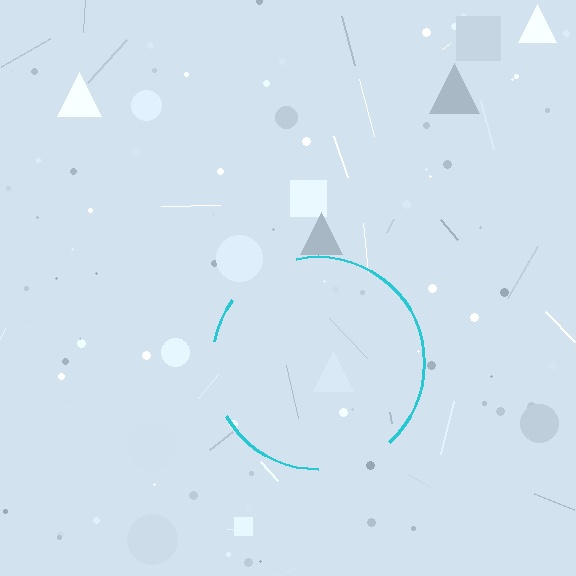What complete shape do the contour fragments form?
The contour fragments form a circle.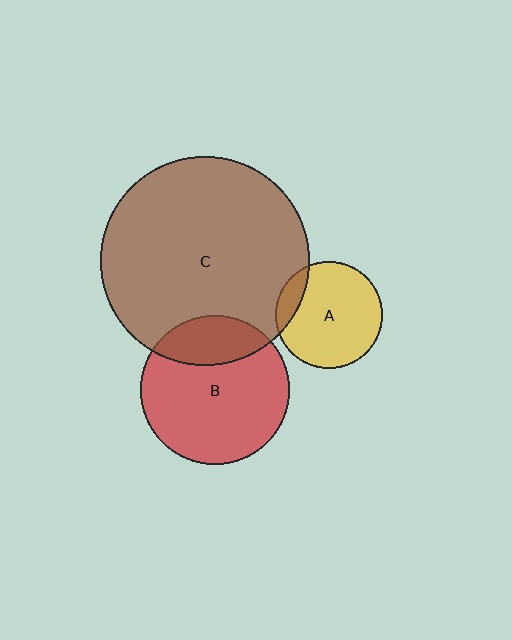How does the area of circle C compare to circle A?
Approximately 3.8 times.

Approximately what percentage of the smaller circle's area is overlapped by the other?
Approximately 15%.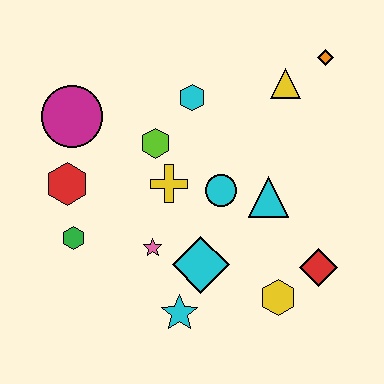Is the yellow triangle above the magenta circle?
Yes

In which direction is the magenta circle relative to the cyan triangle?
The magenta circle is to the left of the cyan triangle.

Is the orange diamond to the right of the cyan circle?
Yes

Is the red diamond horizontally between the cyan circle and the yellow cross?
No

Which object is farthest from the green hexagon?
The orange diamond is farthest from the green hexagon.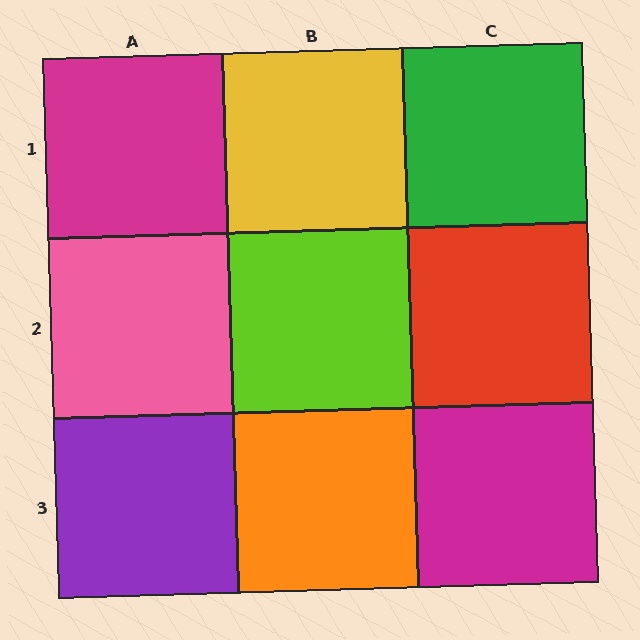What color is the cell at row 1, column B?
Yellow.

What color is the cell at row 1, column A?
Magenta.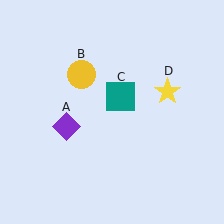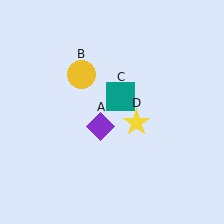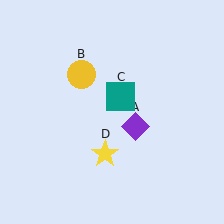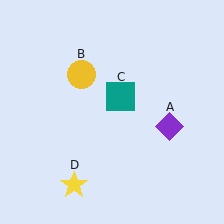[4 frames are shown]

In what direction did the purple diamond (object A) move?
The purple diamond (object A) moved right.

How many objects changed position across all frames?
2 objects changed position: purple diamond (object A), yellow star (object D).